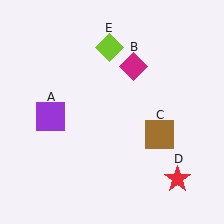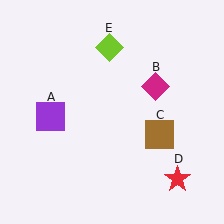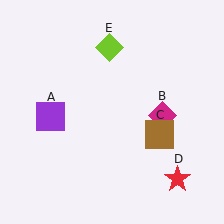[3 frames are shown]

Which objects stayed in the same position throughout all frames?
Purple square (object A) and brown square (object C) and red star (object D) and lime diamond (object E) remained stationary.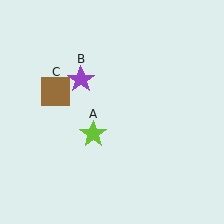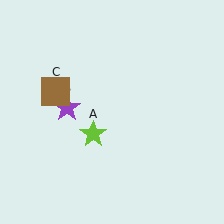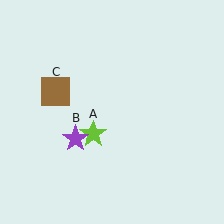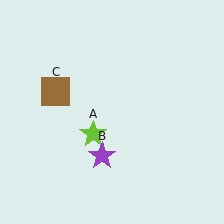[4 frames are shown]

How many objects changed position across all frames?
1 object changed position: purple star (object B).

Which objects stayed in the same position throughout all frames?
Lime star (object A) and brown square (object C) remained stationary.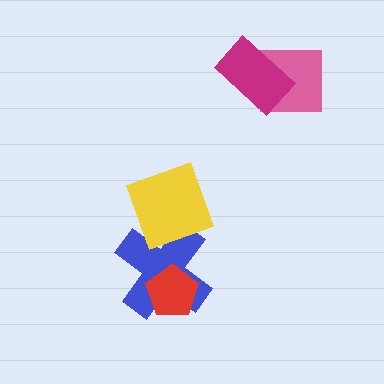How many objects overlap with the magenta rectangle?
1 object overlaps with the magenta rectangle.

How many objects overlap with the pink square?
1 object overlaps with the pink square.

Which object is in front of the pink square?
The magenta rectangle is in front of the pink square.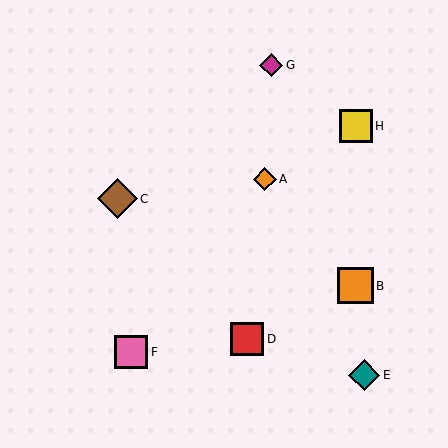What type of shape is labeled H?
Shape H is a yellow square.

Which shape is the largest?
The brown diamond (labeled C) is the largest.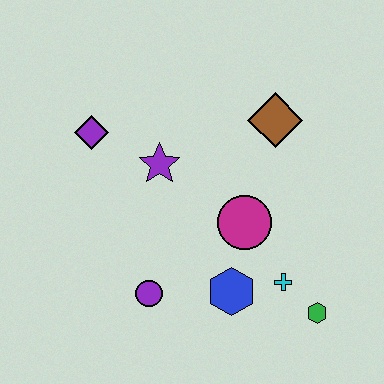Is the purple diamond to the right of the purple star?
No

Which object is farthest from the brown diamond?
The purple circle is farthest from the brown diamond.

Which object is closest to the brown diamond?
The magenta circle is closest to the brown diamond.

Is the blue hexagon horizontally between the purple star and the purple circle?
No